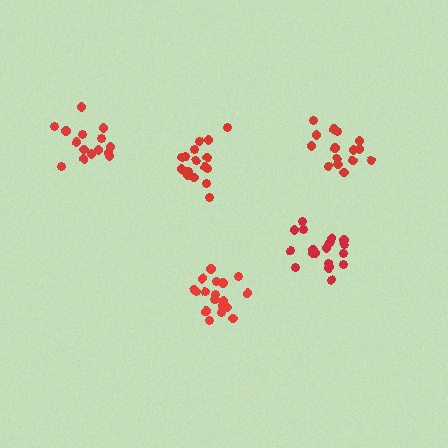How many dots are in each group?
Group 1: 15 dots, Group 2: 17 dots, Group 3: 20 dots, Group 4: 15 dots, Group 5: 19 dots (86 total).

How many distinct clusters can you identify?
There are 5 distinct clusters.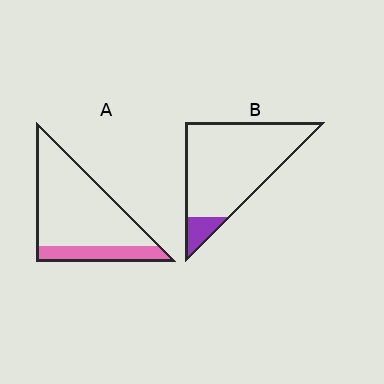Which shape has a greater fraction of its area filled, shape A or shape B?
Shape A.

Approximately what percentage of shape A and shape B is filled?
A is approximately 20% and B is approximately 10%.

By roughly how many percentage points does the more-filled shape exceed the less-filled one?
By roughly 10 percentage points (A over B).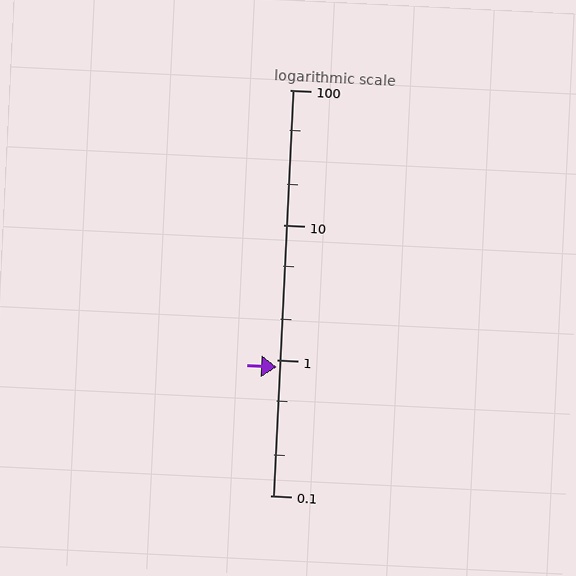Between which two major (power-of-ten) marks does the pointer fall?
The pointer is between 0.1 and 1.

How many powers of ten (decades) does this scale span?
The scale spans 3 decades, from 0.1 to 100.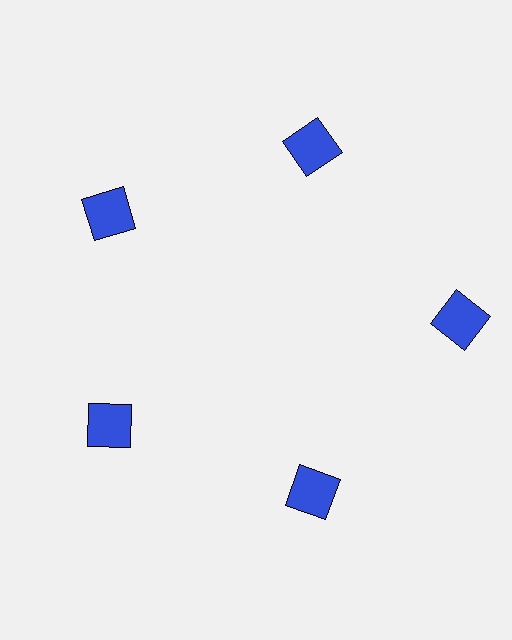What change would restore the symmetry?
The symmetry would be restored by moving it inward, back onto the ring so that all 5 squares sit at equal angles and equal distance from the center.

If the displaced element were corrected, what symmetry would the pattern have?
It would have 5-fold rotational symmetry — the pattern would map onto itself every 72 degrees.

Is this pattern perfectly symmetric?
No. The 5 blue squares are arranged in a ring, but one element near the 3 o'clock position is pushed outward from the center, breaking the 5-fold rotational symmetry.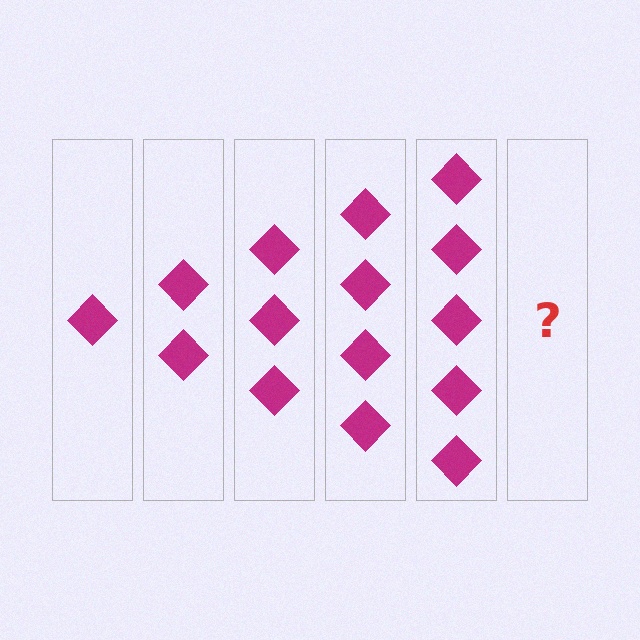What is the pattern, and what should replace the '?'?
The pattern is that each step adds one more diamond. The '?' should be 6 diamonds.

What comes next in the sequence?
The next element should be 6 diamonds.